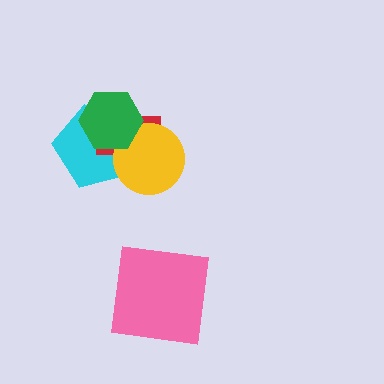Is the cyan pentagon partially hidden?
Yes, it is partially covered by another shape.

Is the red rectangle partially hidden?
Yes, it is partially covered by another shape.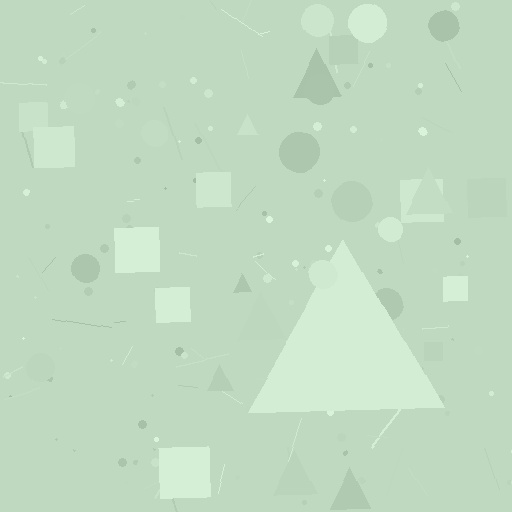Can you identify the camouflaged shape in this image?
The camouflaged shape is a triangle.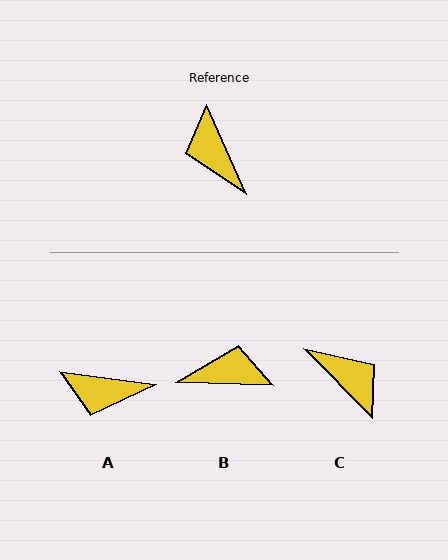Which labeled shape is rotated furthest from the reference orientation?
C, about 159 degrees away.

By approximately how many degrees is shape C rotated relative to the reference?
Approximately 159 degrees clockwise.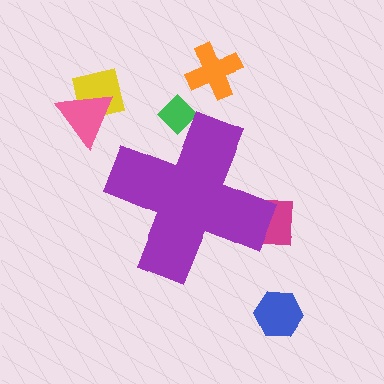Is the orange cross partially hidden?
No, the orange cross is fully visible.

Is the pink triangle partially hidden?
No, the pink triangle is fully visible.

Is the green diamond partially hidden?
Yes, the green diamond is partially hidden behind the purple cross.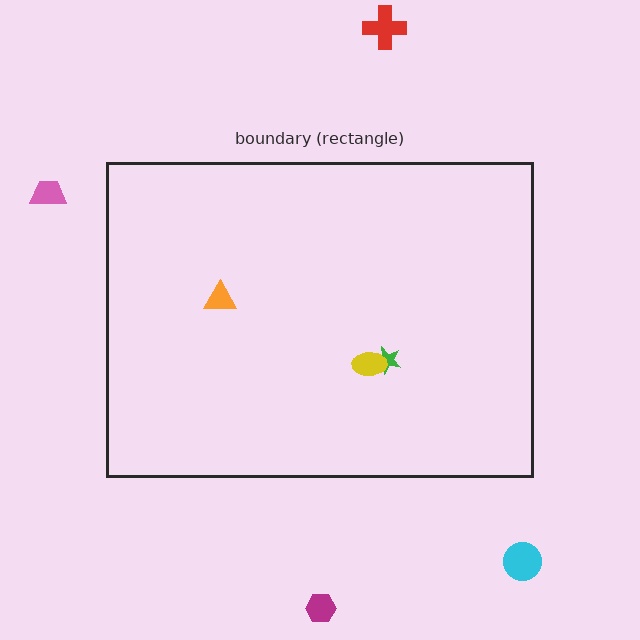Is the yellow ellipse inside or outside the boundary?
Inside.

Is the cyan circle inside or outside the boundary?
Outside.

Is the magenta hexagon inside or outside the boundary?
Outside.